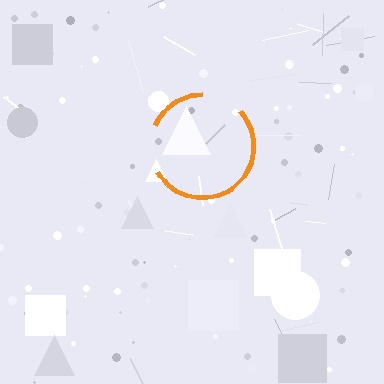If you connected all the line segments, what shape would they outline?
They would outline a circle.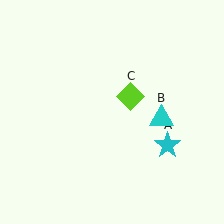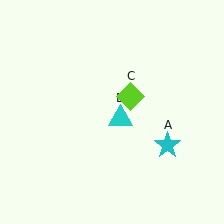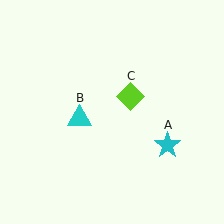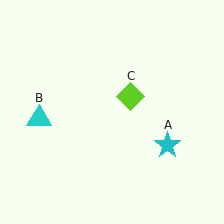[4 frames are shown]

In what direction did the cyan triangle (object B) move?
The cyan triangle (object B) moved left.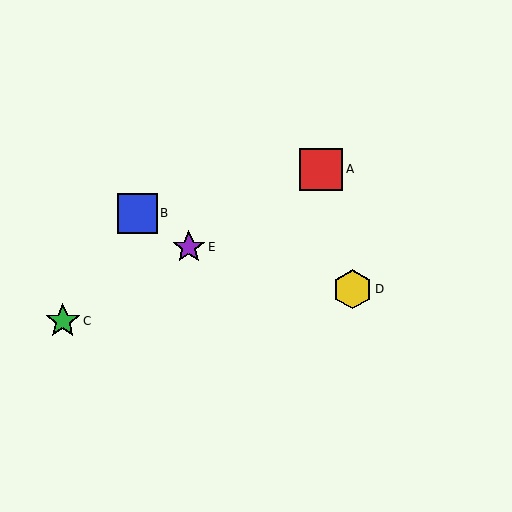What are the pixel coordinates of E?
Object E is at (189, 247).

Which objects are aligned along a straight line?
Objects A, C, E are aligned along a straight line.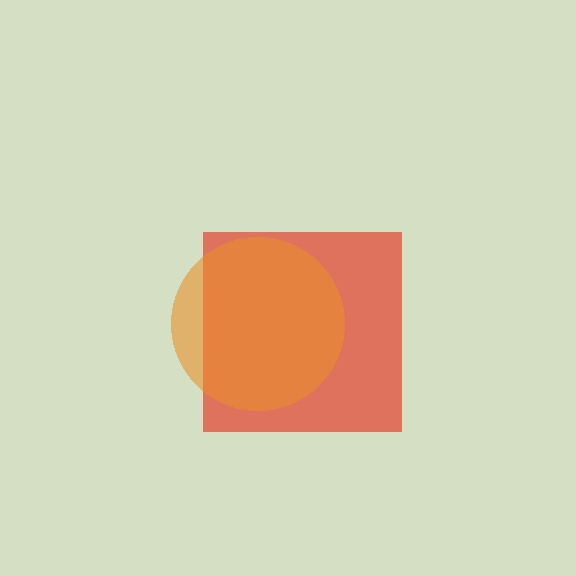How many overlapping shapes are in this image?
There are 2 overlapping shapes in the image.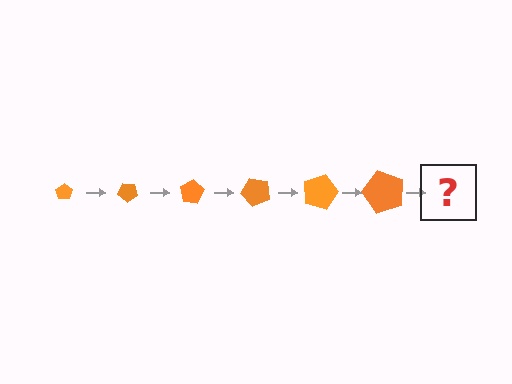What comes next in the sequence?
The next element should be a pentagon, larger than the previous one and rotated 240 degrees from the start.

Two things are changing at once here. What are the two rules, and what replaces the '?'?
The two rules are that the pentagon grows larger each step and it rotates 40 degrees each step. The '?' should be a pentagon, larger than the previous one and rotated 240 degrees from the start.